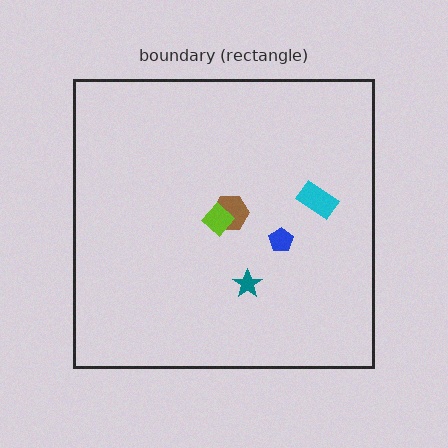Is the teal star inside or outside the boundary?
Inside.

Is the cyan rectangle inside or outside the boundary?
Inside.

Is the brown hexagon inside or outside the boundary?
Inside.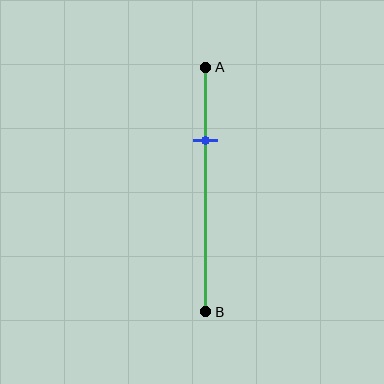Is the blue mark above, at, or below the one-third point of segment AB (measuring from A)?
The blue mark is above the one-third point of segment AB.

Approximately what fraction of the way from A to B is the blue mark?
The blue mark is approximately 30% of the way from A to B.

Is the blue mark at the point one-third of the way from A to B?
No, the mark is at about 30% from A, not at the 33% one-third point.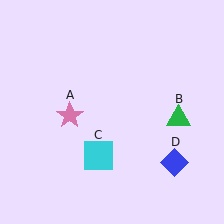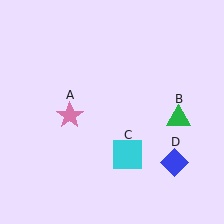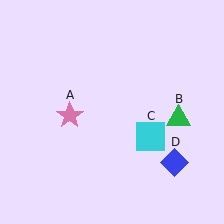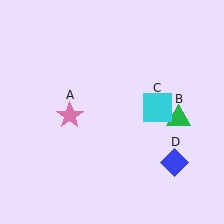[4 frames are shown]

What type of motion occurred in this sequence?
The cyan square (object C) rotated counterclockwise around the center of the scene.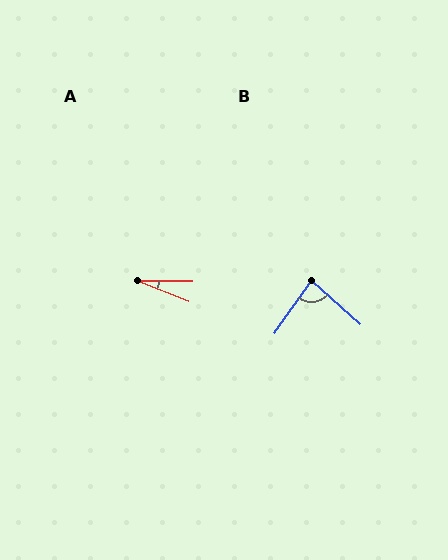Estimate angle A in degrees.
Approximately 21 degrees.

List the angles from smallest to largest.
A (21°), B (83°).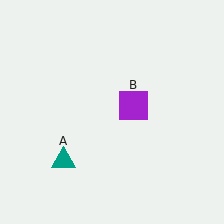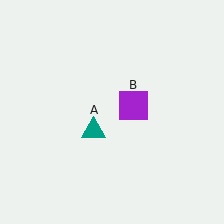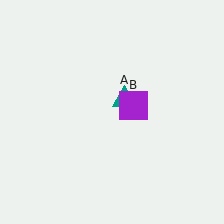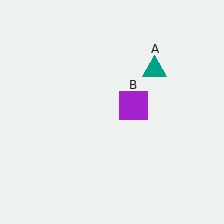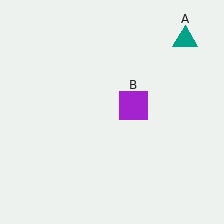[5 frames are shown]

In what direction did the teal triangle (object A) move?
The teal triangle (object A) moved up and to the right.